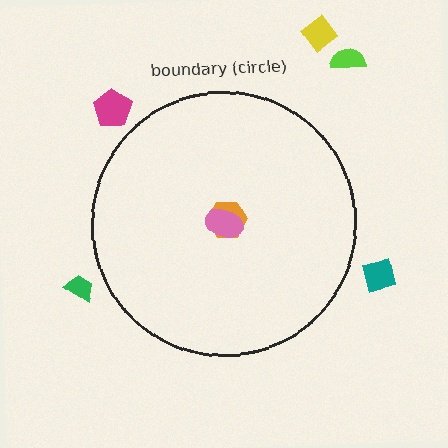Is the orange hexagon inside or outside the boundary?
Inside.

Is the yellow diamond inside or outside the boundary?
Outside.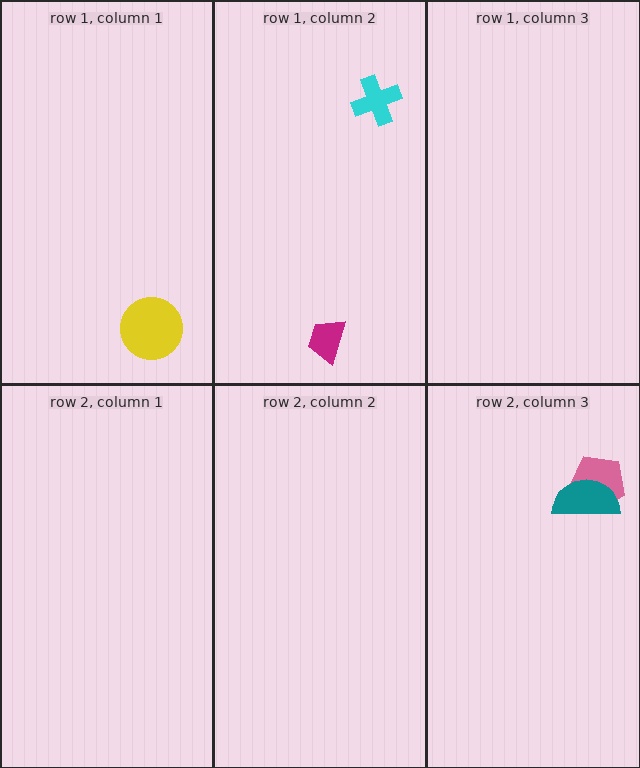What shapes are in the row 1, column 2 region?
The magenta trapezoid, the cyan cross.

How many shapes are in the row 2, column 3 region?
2.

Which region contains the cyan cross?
The row 1, column 2 region.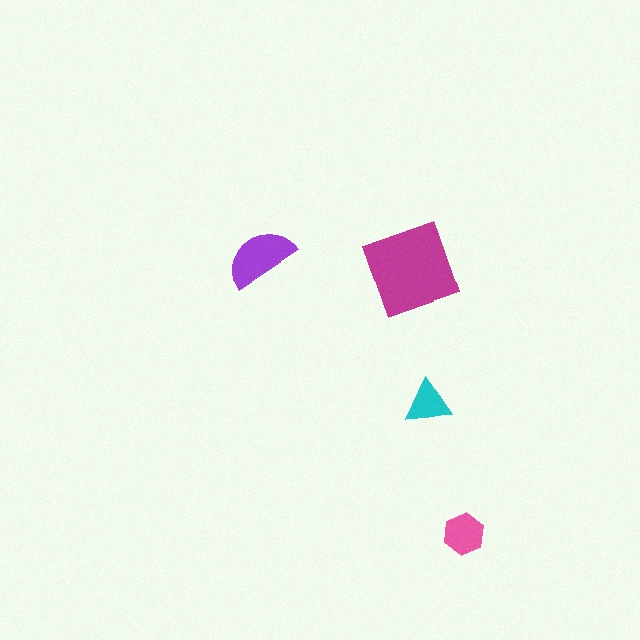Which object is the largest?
The magenta diamond.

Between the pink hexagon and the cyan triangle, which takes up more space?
The pink hexagon.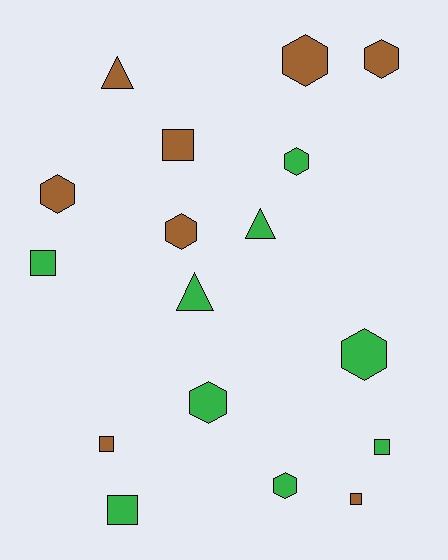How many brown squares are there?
There are 3 brown squares.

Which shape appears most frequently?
Hexagon, with 8 objects.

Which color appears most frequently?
Green, with 9 objects.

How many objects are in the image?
There are 17 objects.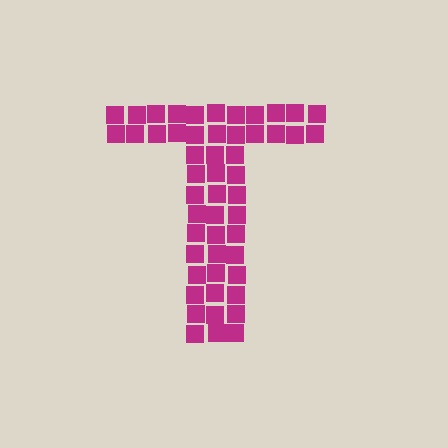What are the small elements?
The small elements are squares.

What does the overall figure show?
The overall figure shows the letter T.